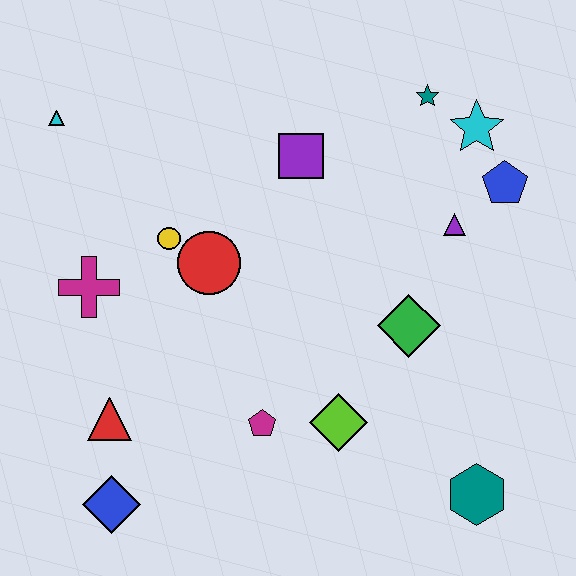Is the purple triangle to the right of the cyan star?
No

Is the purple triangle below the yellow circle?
No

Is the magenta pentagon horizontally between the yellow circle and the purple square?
Yes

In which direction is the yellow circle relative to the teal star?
The yellow circle is to the left of the teal star.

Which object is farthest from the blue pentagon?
The blue diamond is farthest from the blue pentagon.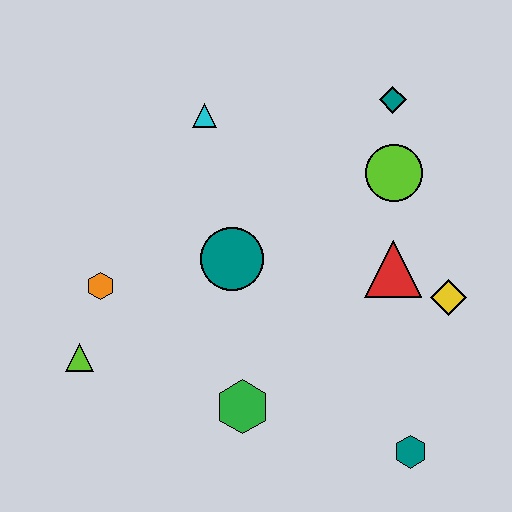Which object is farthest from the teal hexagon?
The cyan triangle is farthest from the teal hexagon.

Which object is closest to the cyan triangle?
The teal circle is closest to the cyan triangle.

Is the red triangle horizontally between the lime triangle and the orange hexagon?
No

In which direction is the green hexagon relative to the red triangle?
The green hexagon is to the left of the red triangle.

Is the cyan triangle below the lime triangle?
No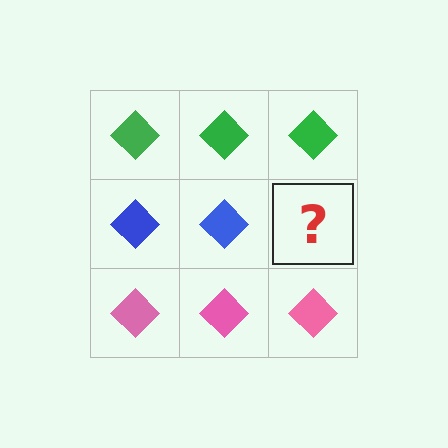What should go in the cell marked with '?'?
The missing cell should contain a blue diamond.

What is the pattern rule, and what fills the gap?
The rule is that each row has a consistent color. The gap should be filled with a blue diamond.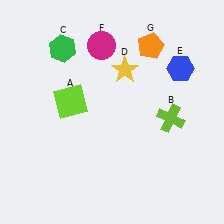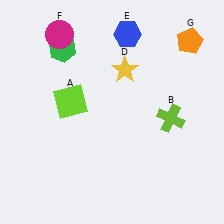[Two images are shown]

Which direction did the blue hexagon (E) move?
The blue hexagon (E) moved left.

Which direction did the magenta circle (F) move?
The magenta circle (F) moved left.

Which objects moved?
The objects that moved are: the blue hexagon (E), the magenta circle (F), the orange pentagon (G).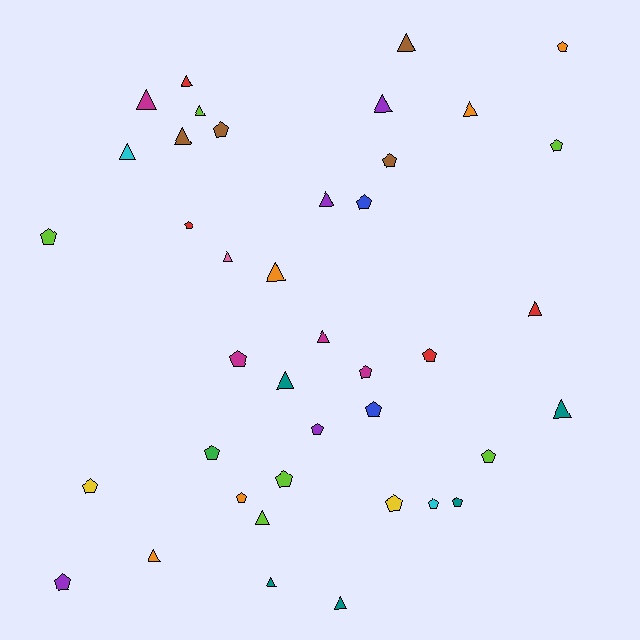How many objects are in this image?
There are 40 objects.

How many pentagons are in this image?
There are 21 pentagons.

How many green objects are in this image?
There is 1 green object.